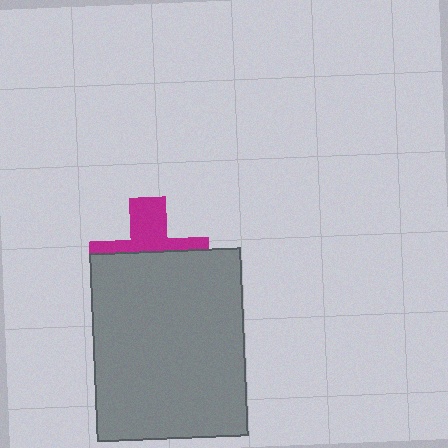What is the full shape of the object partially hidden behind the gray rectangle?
The partially hidden object is a magenta cross.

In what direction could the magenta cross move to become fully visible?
The magenta cross could move up. That would shift it out from behind the gray rectangle entirely.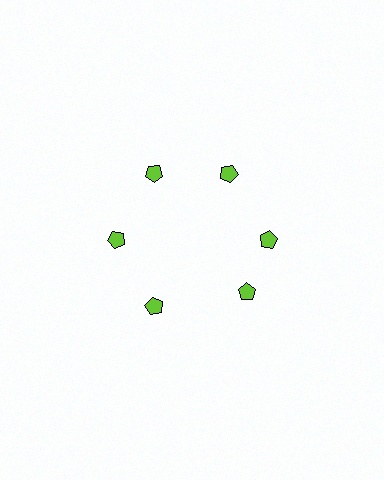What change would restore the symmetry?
The symmetry would be restored by rotating it back into even spacing with its neighbors so that all 6 pentagons sit at equal angles and equal distance from the center.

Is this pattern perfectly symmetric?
No. The 6 lime pentagons are arranged in a ring, but one element near the 5 o'clock position is rotated out of alignment along the ring, breaking the 6-fold rotational symmetry.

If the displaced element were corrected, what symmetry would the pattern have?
It would have 6-fold rotational symmetry — the pattern would map onto itself every 60 degrees.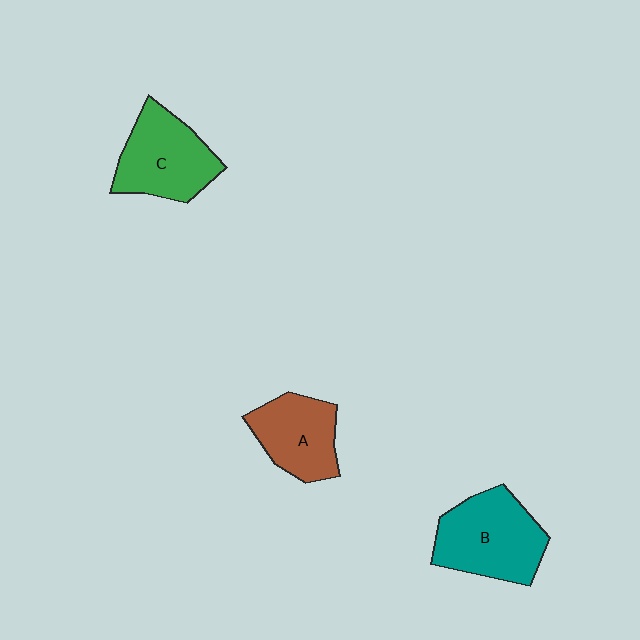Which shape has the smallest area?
Shape A (brown).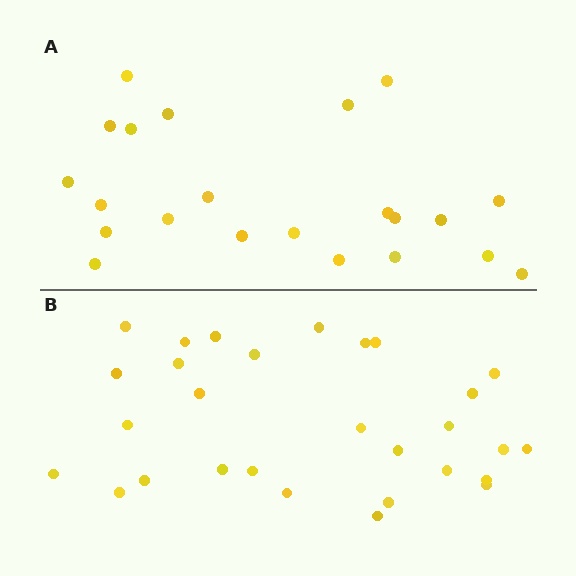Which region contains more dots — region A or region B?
Region B (the bottom region) has more dots.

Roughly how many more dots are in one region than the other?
Region B has roughly 8 or so more dots than region A.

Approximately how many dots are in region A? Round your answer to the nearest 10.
About 20 dots. (The exact count is 22, which rounds to 20.)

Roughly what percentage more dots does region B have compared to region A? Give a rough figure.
About 30% more.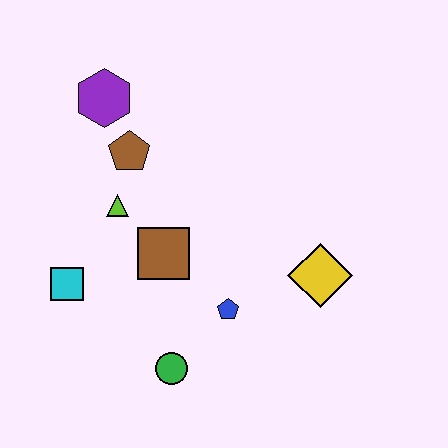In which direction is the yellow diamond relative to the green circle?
The yellow diamond is to the right of the green circle.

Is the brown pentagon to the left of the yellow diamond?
Yes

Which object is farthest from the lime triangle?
The yellow diamond is farthest from the lime triangle.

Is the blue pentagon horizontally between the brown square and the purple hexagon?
No